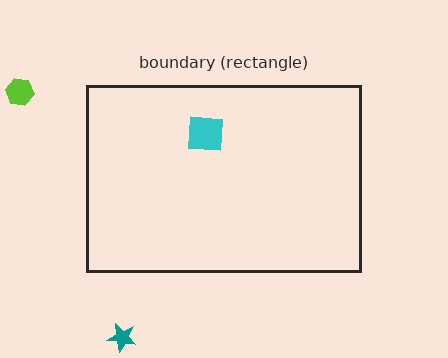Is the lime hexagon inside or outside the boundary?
Outside.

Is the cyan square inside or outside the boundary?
Inside.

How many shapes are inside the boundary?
1 inside, 2 outside.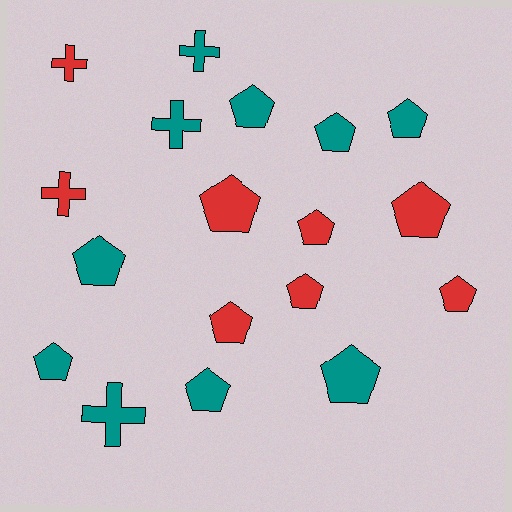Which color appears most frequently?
Teal, with 10 objects.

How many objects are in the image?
There are 18 objects.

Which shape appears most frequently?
Pentagon, with 13 objects.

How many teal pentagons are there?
There are 7 teal pentagons.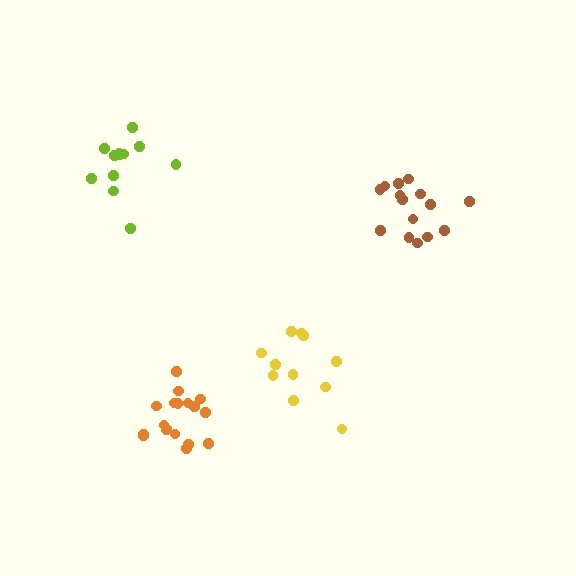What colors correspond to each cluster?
The clusters are colored: yellow, brown, orange, lime.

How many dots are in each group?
Group 1: 11 dots, Group 2: 15 dots, Group 3: 17 dots, Group 4: 12 dots (55 total).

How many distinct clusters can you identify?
There are 4 distinct clusters.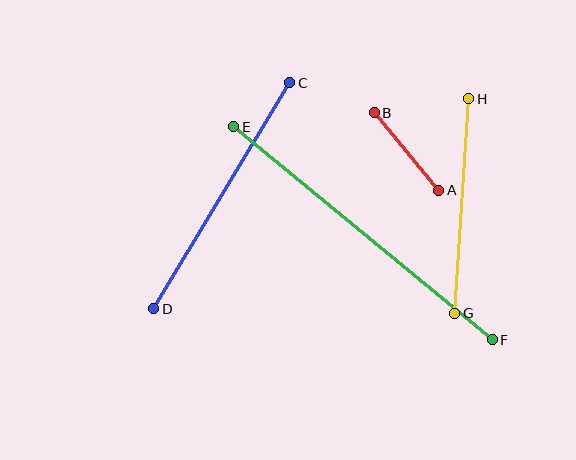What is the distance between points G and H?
The distance is approximately 215 pixels.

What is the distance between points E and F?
The distance is approximately 335 pixels.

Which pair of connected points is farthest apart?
Points E and F are farthest apart.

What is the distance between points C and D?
The distance is approximately 263 pixels.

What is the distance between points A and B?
The distance is approximately 101 pixels.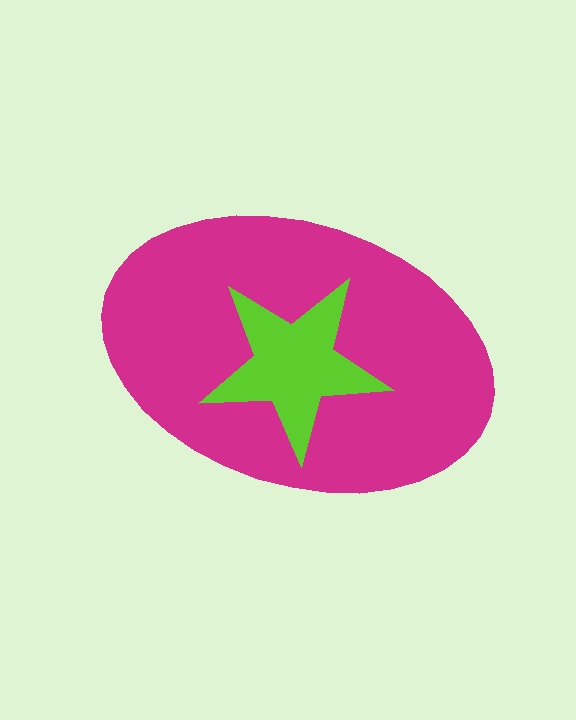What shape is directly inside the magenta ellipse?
The lime star.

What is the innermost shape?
The lime star.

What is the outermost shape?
The magenta ellipse.